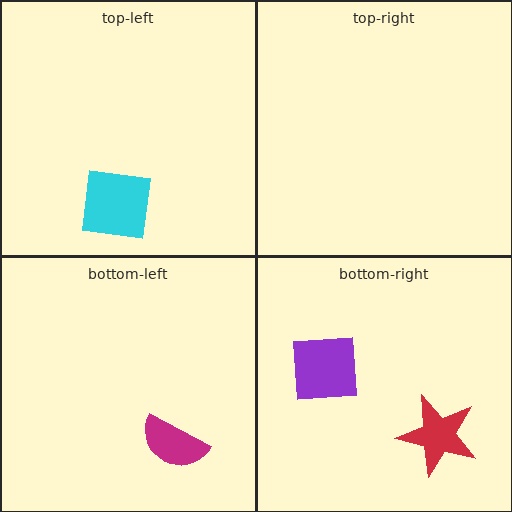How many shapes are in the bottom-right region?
2.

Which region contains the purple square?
The bottom-right region.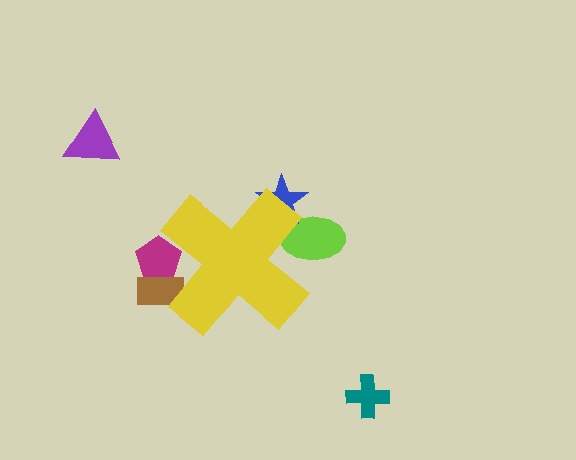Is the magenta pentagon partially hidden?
Yes, the magenta pentagon is partially hidden behind the yellow cross.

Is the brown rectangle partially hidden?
Yes, the brown rectangle is partially hidden behind the yellow cross.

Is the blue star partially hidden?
Yes, the blue star is partially hidden behind the yellow cross.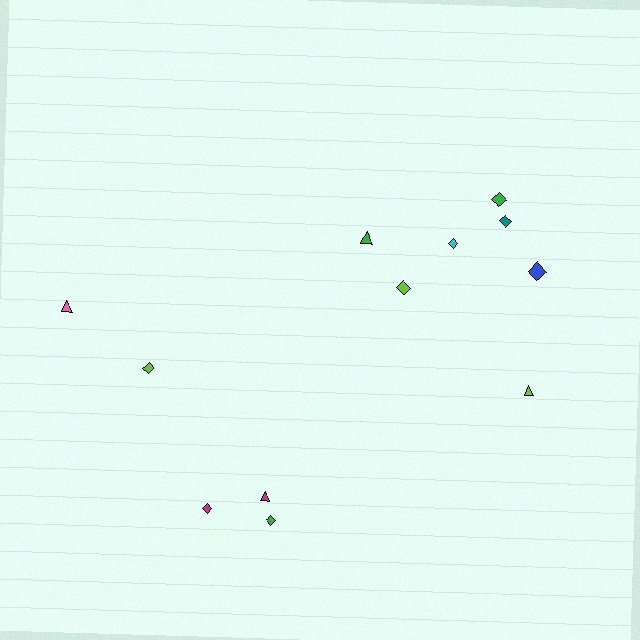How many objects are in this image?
There are 12 objects.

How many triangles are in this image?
There are 4 triangles.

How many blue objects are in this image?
There is 1 blue object.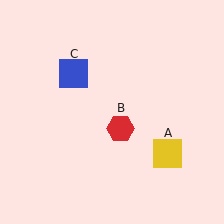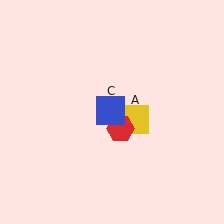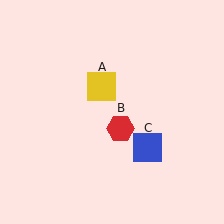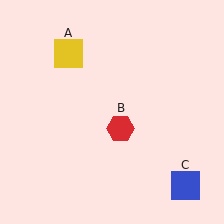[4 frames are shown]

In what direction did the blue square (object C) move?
The blue square (object C) moved down and to the right.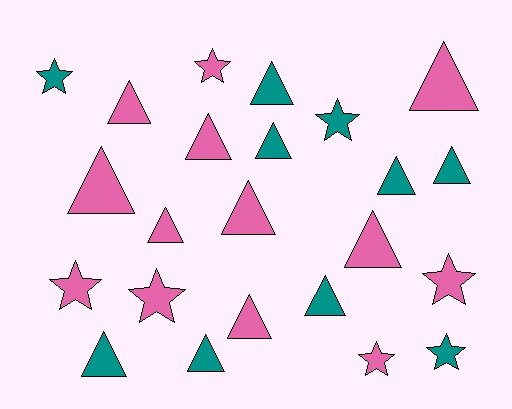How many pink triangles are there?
There are 8 pink triangles.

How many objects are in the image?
There are 23 objects.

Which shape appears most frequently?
Triangle, with 15 objects.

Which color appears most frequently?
Pink, with 13 objects.